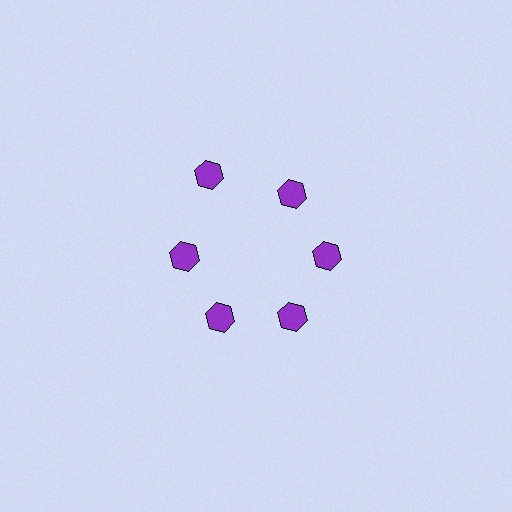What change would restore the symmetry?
The symmetry would be restored by moving it inward, back onto the ring so that all 6 hexagons sit at equal angles and equal distance from the center.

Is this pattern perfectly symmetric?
No. The 6 purple hexagons are arranged in a ring, but one element near the 11 o'clock position is pushed outward from the center, breaking the 6-fold rotational symmetry.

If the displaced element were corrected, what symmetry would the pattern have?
It would have 6-fold rotational symmetry — the pattern would map onto itself every 60 degrees.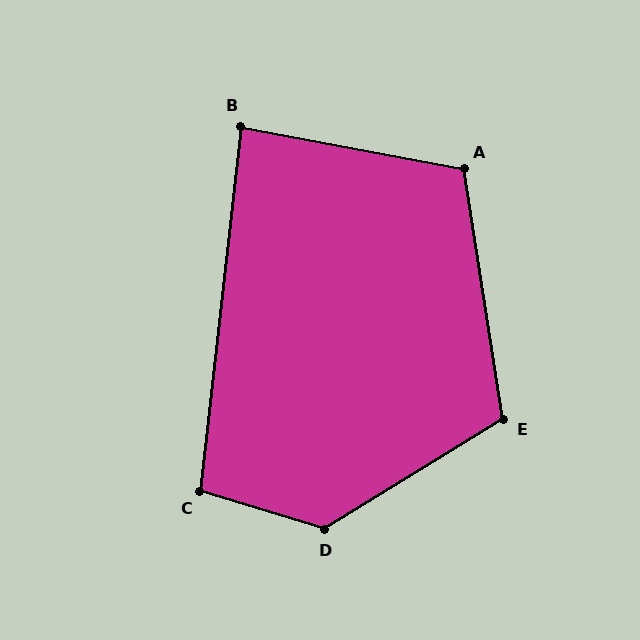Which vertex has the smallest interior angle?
B, at approximately 86 degrees.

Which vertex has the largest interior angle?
D, at approximately 132 degrees.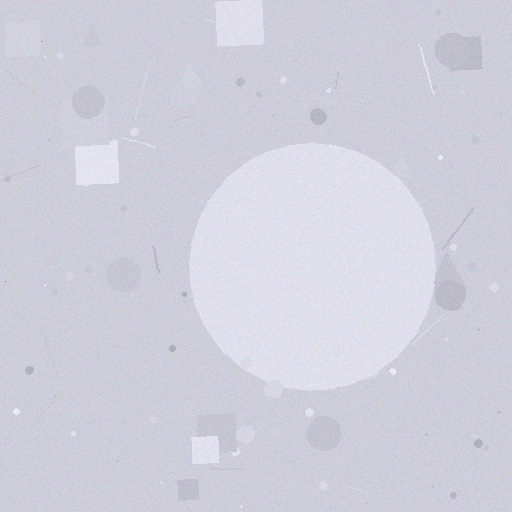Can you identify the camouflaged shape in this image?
The camouflaged shape is a circle.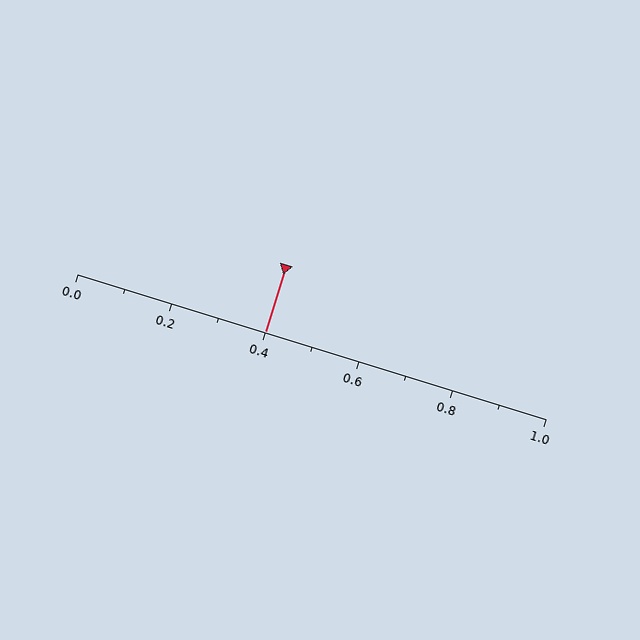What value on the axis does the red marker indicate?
The marker indicates approximately 0.4.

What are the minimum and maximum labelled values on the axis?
The axis runs from 0.0 to 1.0.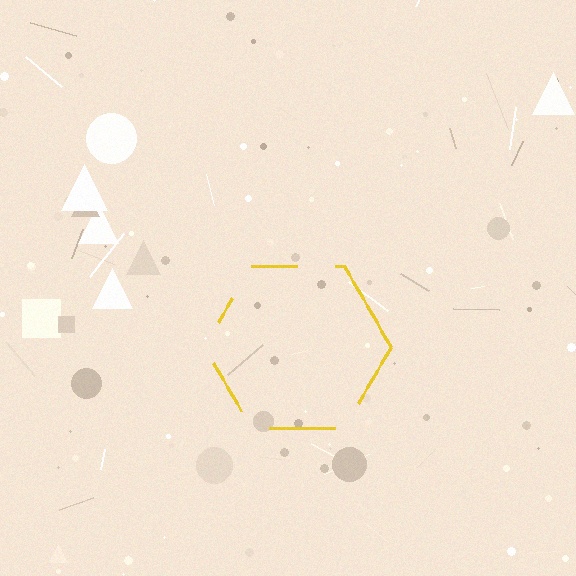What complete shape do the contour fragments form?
The contour fragments form a hexagon.